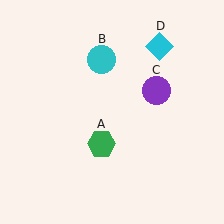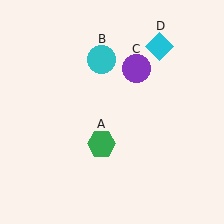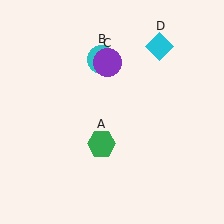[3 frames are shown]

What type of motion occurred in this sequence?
The purple circle (object C) rotated counterclockwise around the center of the scene.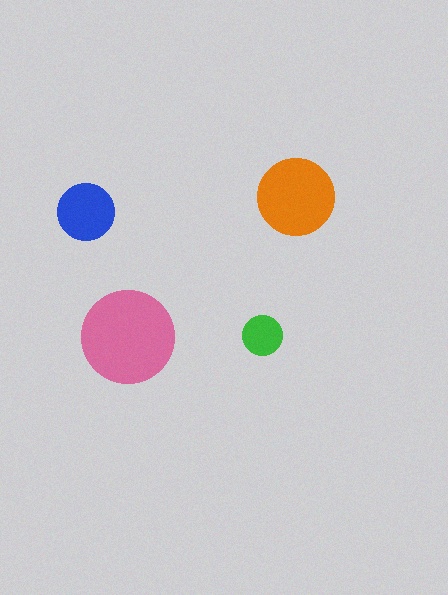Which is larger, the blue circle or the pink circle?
The pink one.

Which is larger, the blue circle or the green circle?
The blue one.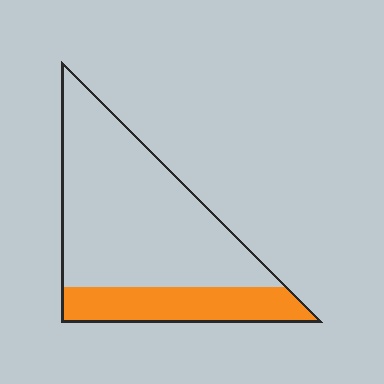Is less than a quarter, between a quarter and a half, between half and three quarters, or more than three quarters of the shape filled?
Between a quarter and a half.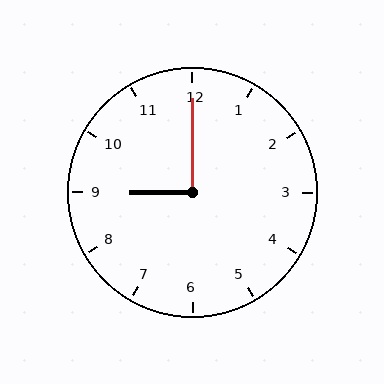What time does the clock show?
9:00.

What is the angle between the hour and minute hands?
Approximately 90 degrees.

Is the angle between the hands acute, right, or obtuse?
It is right.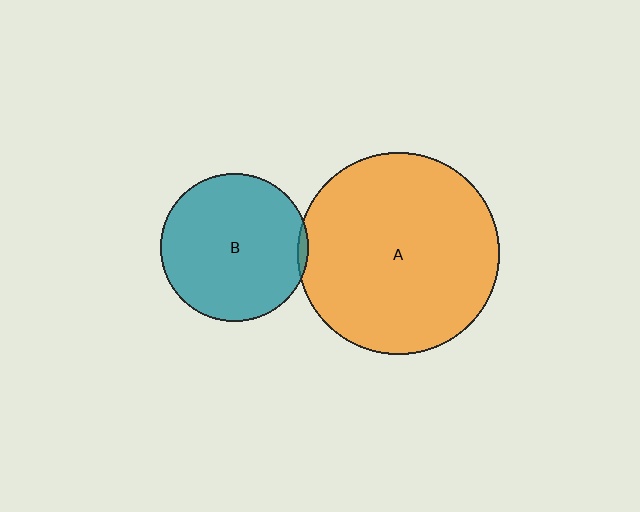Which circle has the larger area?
Circle A (orange).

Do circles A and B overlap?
Yes.